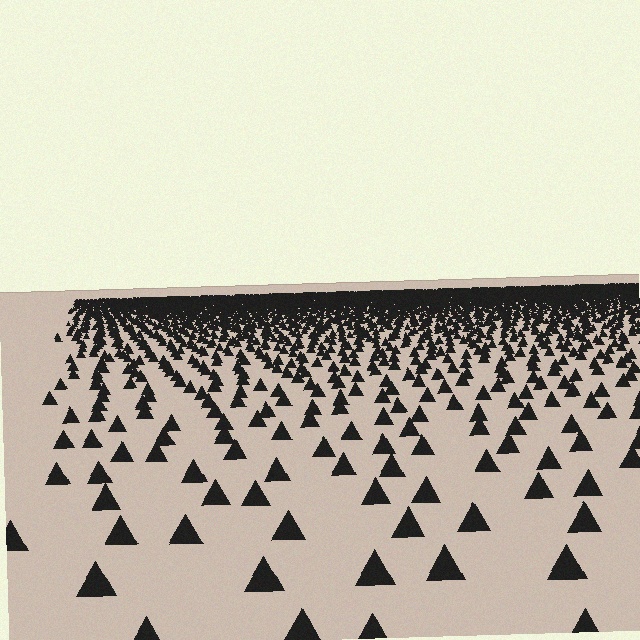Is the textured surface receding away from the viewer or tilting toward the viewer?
The surface is receding away from the viewer. Texture elements get smaller and denser toward the top.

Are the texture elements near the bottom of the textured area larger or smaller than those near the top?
Larger. Near the bottom, elements are closer to the viewer and appear at a bigger on-screen size.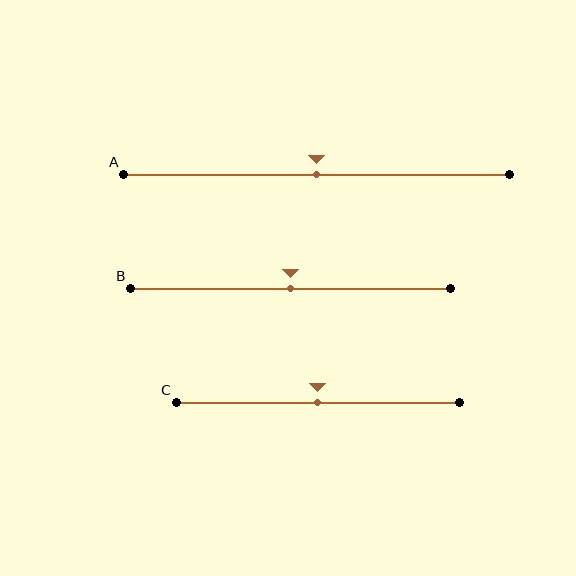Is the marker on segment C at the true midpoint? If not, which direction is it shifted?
Yes, the marker on segment C is at the true midpoint.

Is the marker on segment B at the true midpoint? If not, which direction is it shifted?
Yes, the marker on segment B is at the true midpoint.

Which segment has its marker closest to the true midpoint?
Segment A has its marker closest to the true midpoint.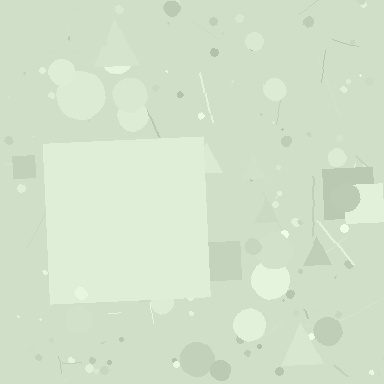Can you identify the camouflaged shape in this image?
The camouflaged shape is a square.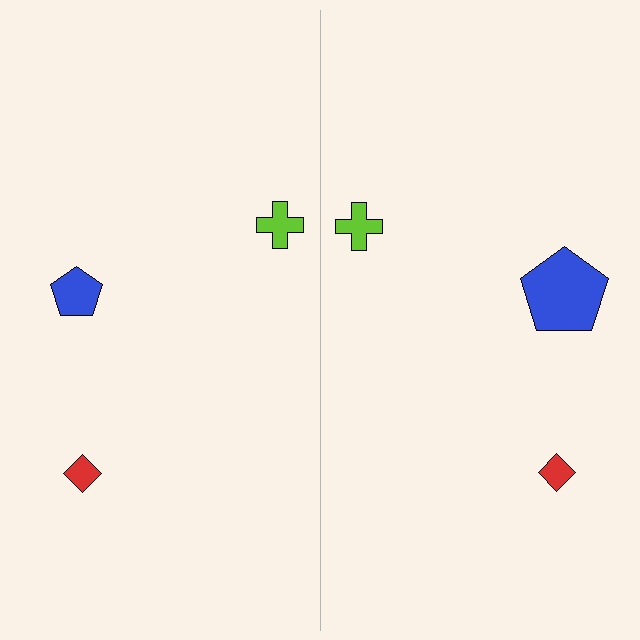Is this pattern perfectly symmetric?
No, the pattern is not perfectly symmetric. The blue pentagon on the right side has a different size than its mirror counterpart.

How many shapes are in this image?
There are 6 shapes in this image.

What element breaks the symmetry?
The blue pentagon on the right side has a different size than its mirror counterpart.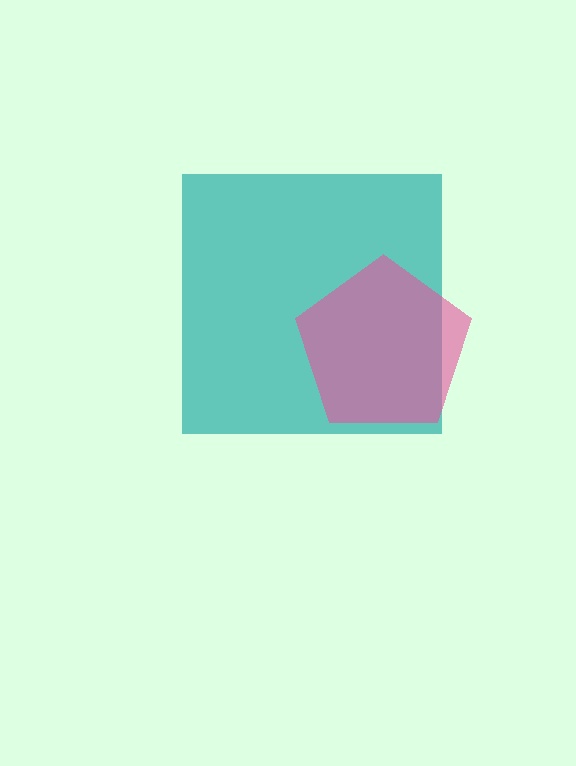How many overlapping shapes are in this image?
There are 2 overlapping shapes in the image.